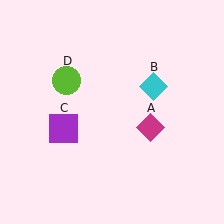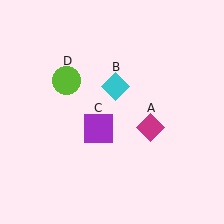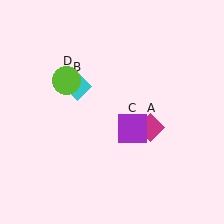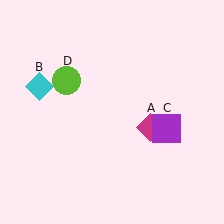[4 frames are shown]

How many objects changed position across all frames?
2 objects changed position: cyan diamond (object B), purple square (object C).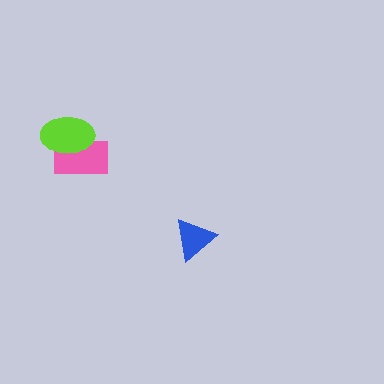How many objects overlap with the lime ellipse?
1 object overlaps with the lime ellipse.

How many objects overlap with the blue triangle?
0 objects overlap with the blue triangle.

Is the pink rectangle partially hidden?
Yes, it is partially covered by another shape.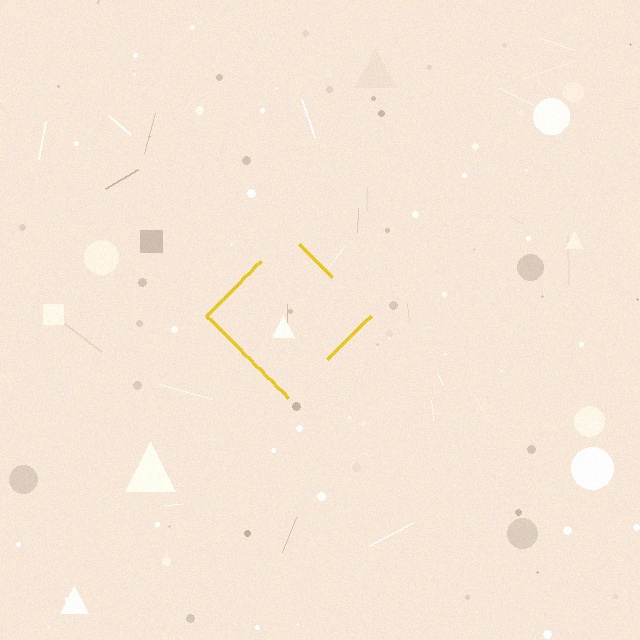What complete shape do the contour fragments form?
The contour fragments form a diamond.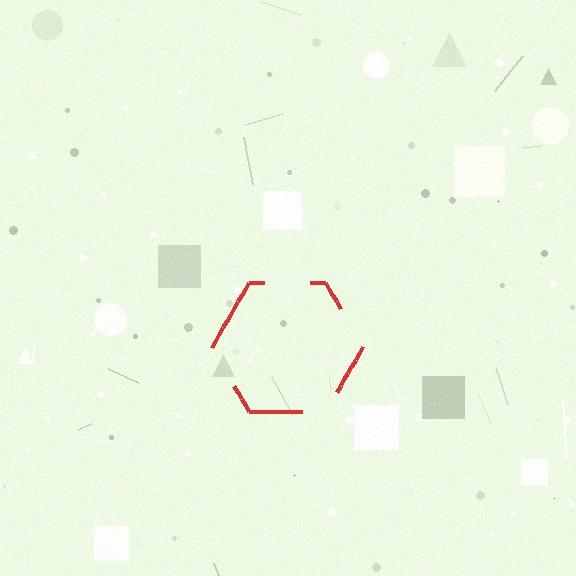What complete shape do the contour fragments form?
The contour fragments form a hexagon.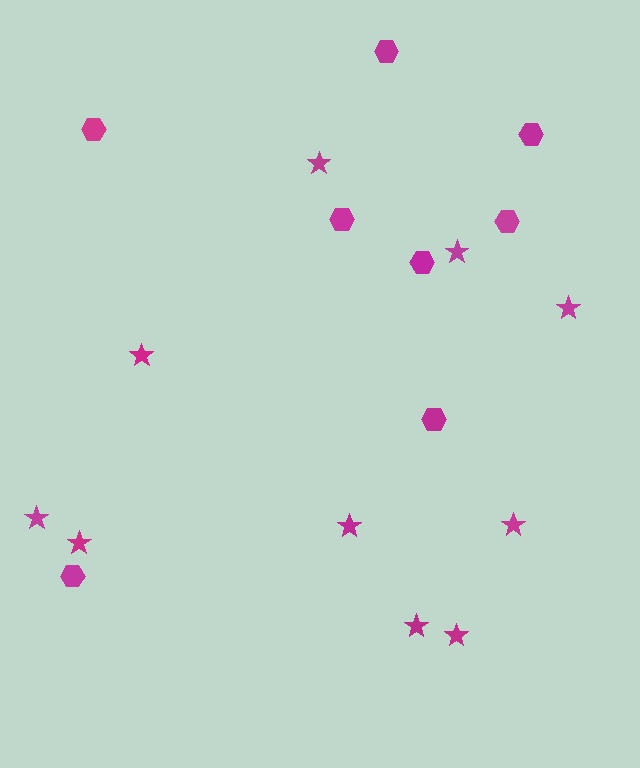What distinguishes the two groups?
There are 2 groups: one group of stars (10) and one group of hexagons (8).